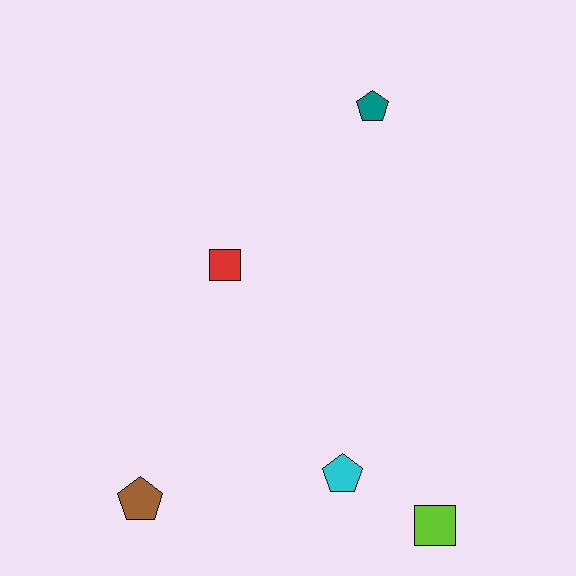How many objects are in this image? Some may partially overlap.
There are 5 objects.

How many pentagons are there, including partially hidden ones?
There are 3 pentagons.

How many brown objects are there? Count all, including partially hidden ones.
There is 1 brown object.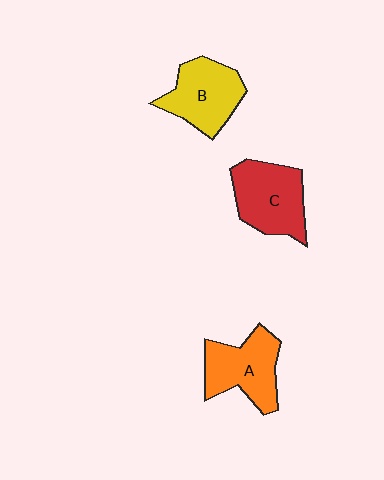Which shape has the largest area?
Shape C (red).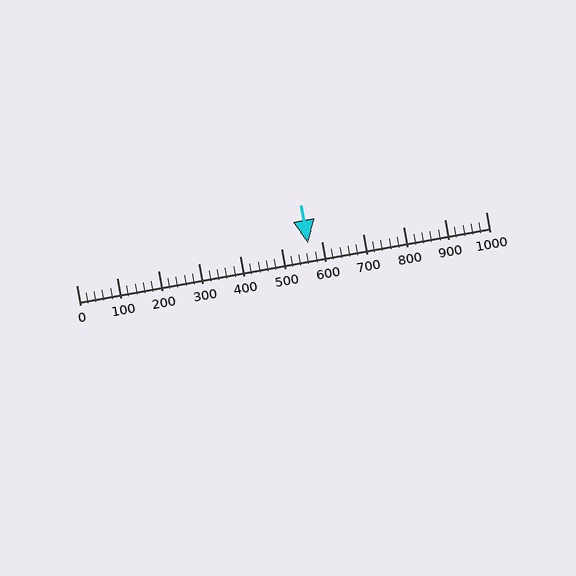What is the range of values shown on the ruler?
The ruler shows values from 0 to 1000.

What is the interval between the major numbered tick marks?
The major tick marks are spaced 100 units apart.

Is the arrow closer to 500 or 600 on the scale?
The arrow is closer to 600.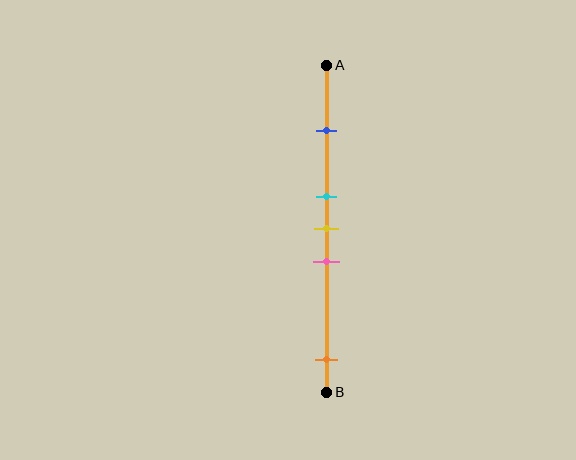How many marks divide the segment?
There are 5 marks dividing the segment.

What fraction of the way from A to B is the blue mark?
The blue mark is approximately 20% (0.2) of the way from A to B.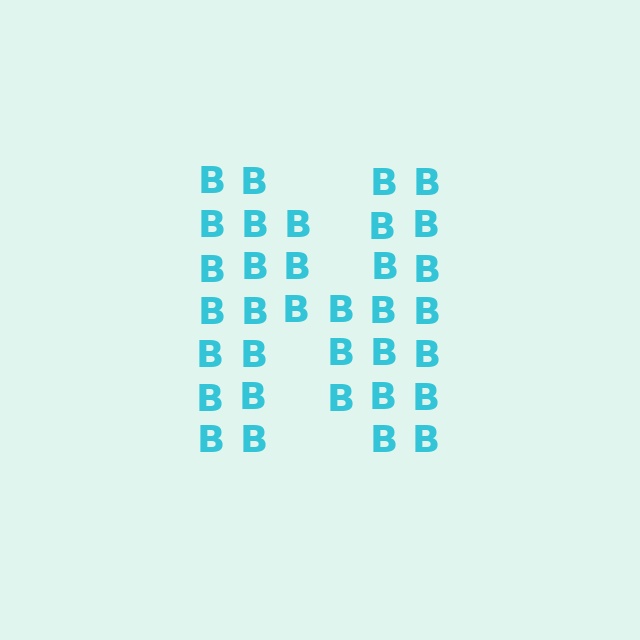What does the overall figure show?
The overall figure shows the letter N.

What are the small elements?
The small elements are letter B's.